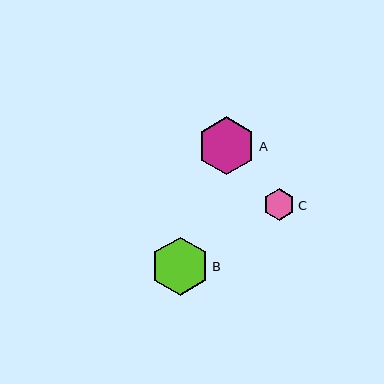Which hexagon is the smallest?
Hexagon C is the smallest with a size of approximately 32 pixels.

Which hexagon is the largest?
Hexagon A is the largest with a size of approximately 58 pixels.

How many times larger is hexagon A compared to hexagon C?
Hexagon A is approximately 1.8 times the size of hexagon C.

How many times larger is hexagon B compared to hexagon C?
Hexagon B is approximately 1.8 times the size of hexagon C.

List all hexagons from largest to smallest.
From largest to smallest: A, B, C.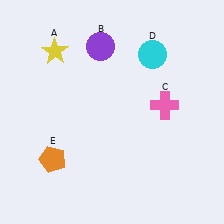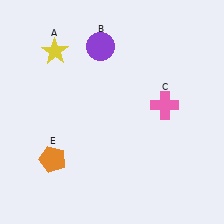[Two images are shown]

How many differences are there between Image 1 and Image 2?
There is 1 difference between the two images.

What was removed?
The cyan circle (D) was removed in Image 2.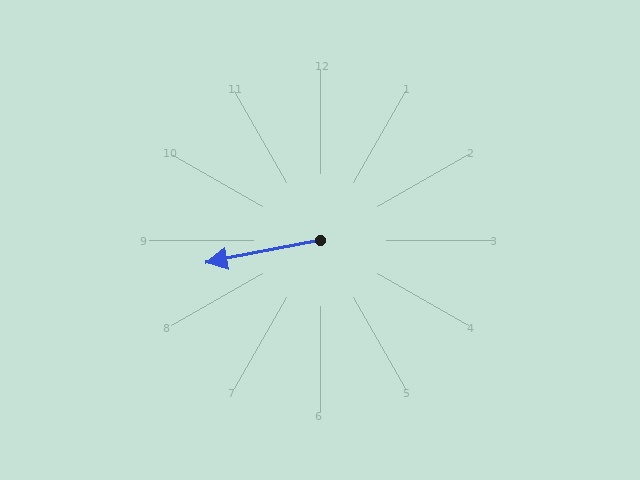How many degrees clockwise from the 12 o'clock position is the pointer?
Approximately 259 degrees.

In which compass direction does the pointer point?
West.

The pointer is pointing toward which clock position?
Roughly 9 o'clock.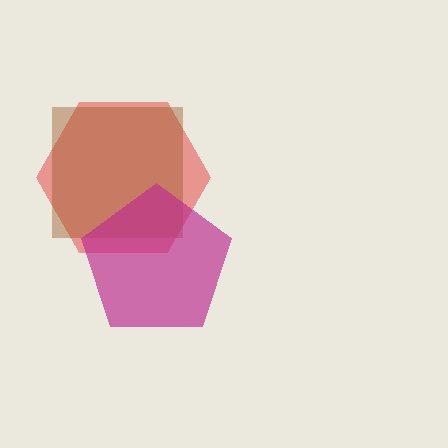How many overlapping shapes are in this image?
There are 3 overlapping shapes in the image.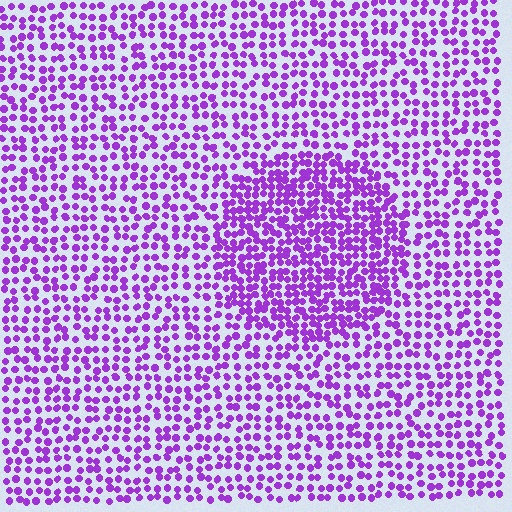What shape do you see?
I see a circle.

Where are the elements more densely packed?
The elements are more densely packed inside the circle boundary.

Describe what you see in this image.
The image contains small purple elements arranged at two different densities. A circle-shaped region is visible where the elements are more densely packed than the surrounding area.